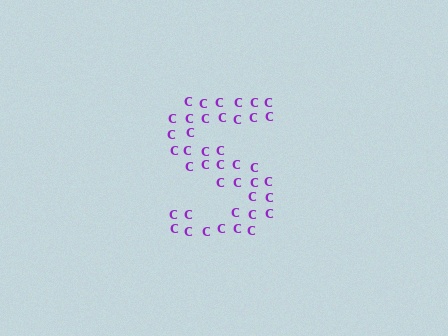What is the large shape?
The large shape is the letter S.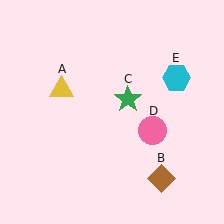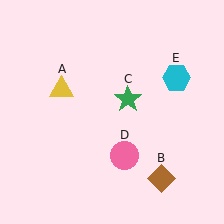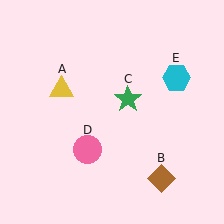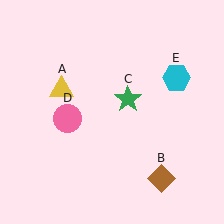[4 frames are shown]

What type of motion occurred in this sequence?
The pink circle (object D) rotated clockwise around the center of the scene.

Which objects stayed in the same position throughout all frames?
Yellow triangle (object A) and brown diamond (object B) and green star (object C) and cyan hexagon (object E) remained stationary.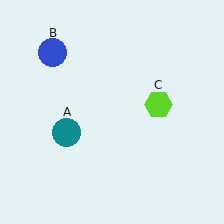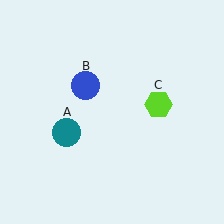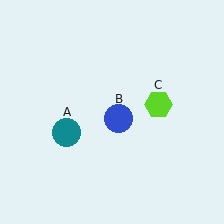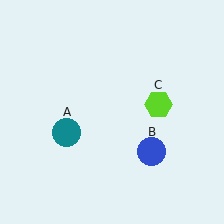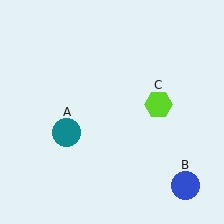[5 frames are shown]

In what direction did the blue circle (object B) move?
The blue circle (object B) moved down and to the right.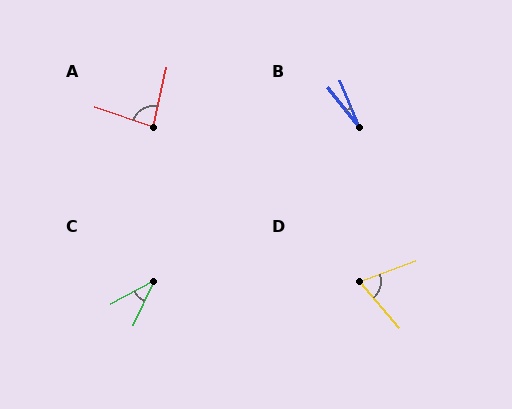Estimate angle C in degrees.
Approximately 36 degrees.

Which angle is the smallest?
B, at approximately 16 degrees.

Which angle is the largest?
A, at approximately 84 degrees.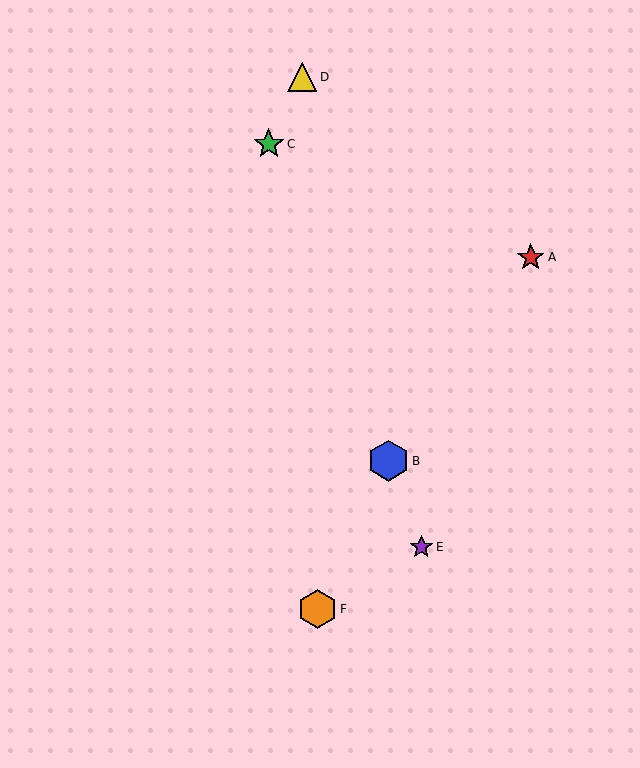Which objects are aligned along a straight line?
Objects B, C, E are aligned along a straight line.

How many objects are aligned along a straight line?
3 objects (B, C, E) are aligned along a straight line.